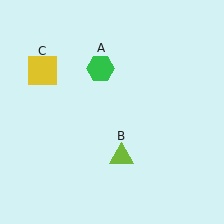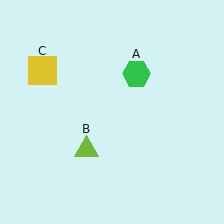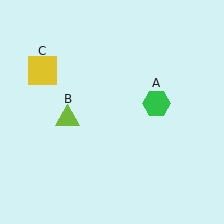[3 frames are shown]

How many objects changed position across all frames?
2 objects changed position: green hexagon (object A), lime triangle (object B).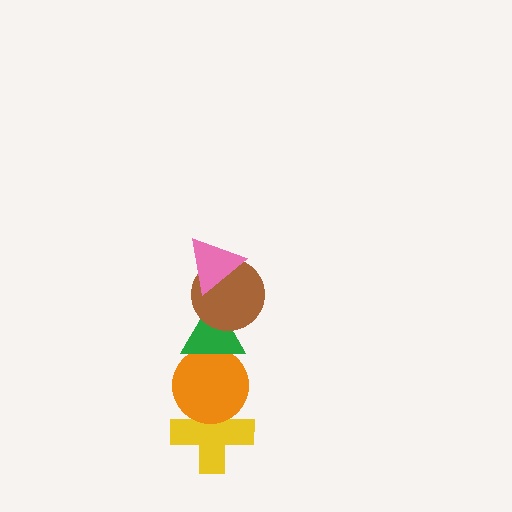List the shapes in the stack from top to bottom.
From top to bottom: the pink triangle, the brown circle, the green triangle, the orange circle, the yellow cross.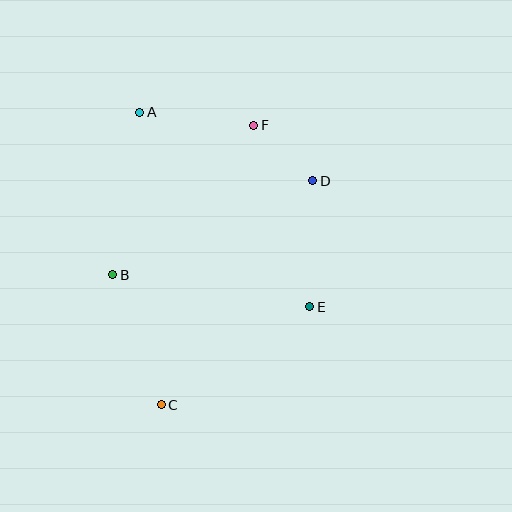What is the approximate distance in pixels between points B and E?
The distance between B and E is approximately 199 pixels.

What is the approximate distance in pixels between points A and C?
The distance between A and C is approximately 293 pixels.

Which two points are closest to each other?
Points D and F are closest to each other.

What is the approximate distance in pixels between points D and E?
The distance between D and E is approximately 126 pixels.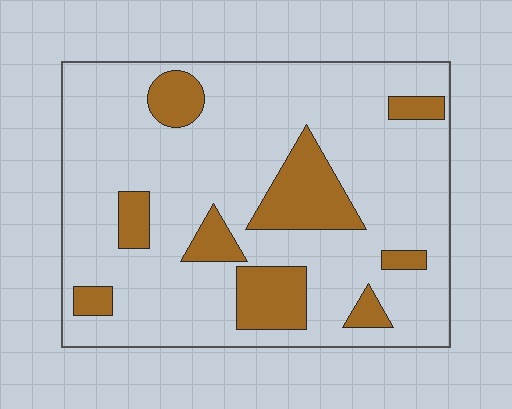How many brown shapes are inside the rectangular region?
9.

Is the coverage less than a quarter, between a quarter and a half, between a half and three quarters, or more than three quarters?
Less than a quarter.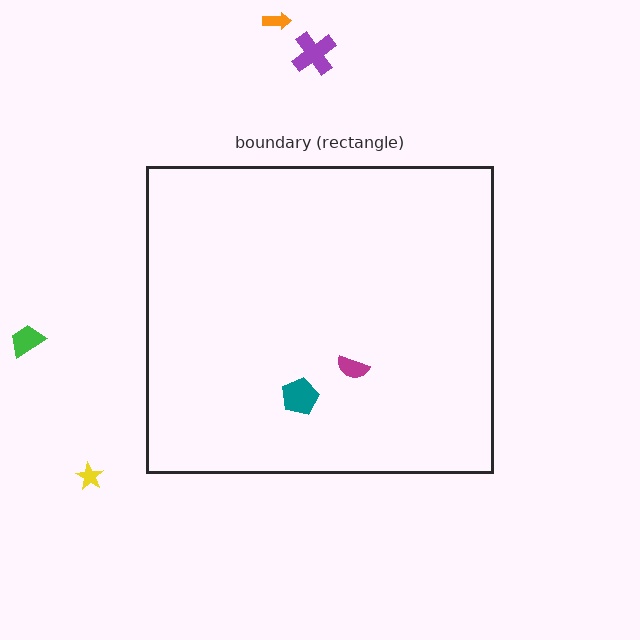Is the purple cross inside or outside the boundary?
Outside.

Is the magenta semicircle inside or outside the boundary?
Inside.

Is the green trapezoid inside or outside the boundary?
Outside.